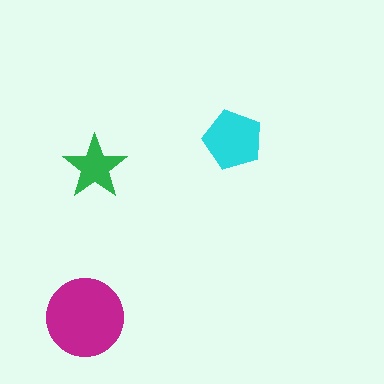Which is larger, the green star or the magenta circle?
The magenta circle.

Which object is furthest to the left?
The magenta circle is leftmost.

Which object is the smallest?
The green star.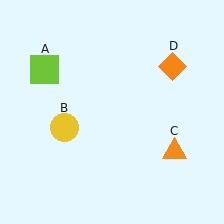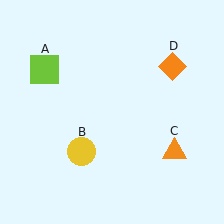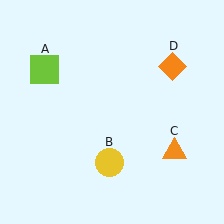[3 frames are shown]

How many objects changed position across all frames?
1 object changed position: yellow circle (object B).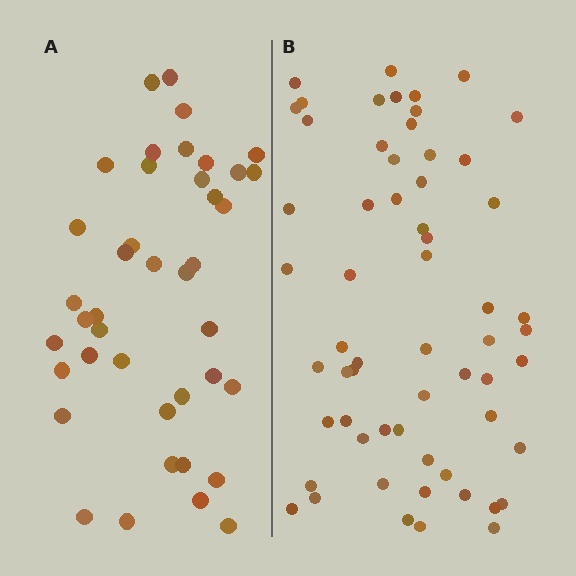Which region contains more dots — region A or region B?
Region B (the right region) has more dots.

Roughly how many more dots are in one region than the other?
Region B has approximately 20 more dots than region A.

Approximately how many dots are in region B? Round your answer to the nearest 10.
About 60 dots.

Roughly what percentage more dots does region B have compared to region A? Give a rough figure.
About 45% more.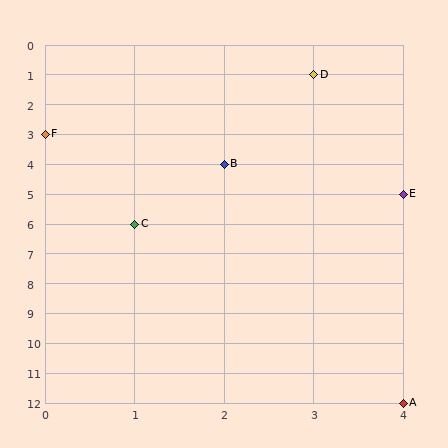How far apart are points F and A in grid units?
Points F and A are 4 columns and 9 rows apart (about 9.8 grid units diagonally).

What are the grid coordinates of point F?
Point F is at grid coordinates (0, 3).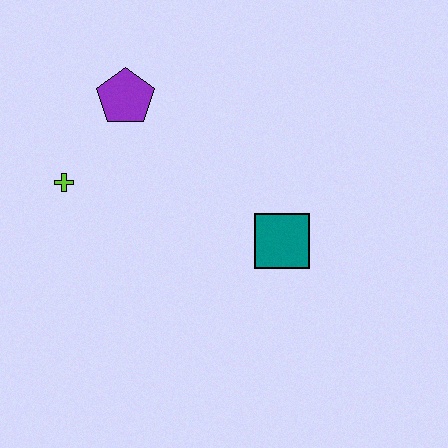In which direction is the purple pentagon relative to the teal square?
The purple pentagon is to the left of the teal square.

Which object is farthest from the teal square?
The lime cross is farthest from the teal square.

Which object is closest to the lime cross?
The purple pentagon is closest to the lime cross.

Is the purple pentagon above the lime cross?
Yes